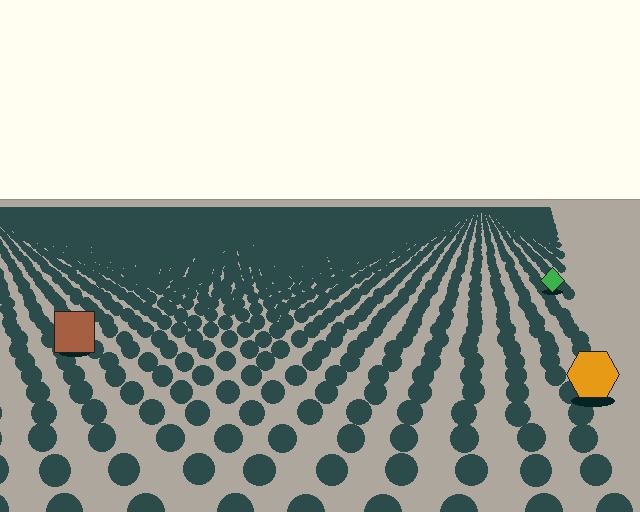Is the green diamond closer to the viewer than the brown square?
No. The brown square is closer — you can tell from the texture gradient: the ground texture is coarser near it.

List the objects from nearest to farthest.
From nearest to farthest: the orange hexagon, the brown square, the green diamond.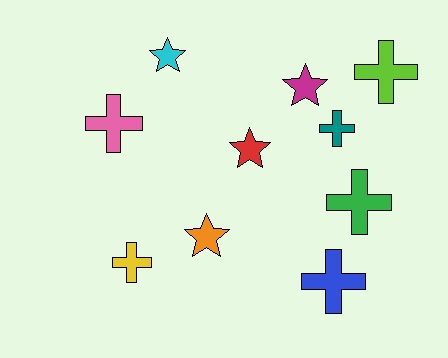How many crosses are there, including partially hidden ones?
There are 6 crosses.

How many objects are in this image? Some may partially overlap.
There are 10 objects.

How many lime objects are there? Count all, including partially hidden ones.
There is 1 lime object.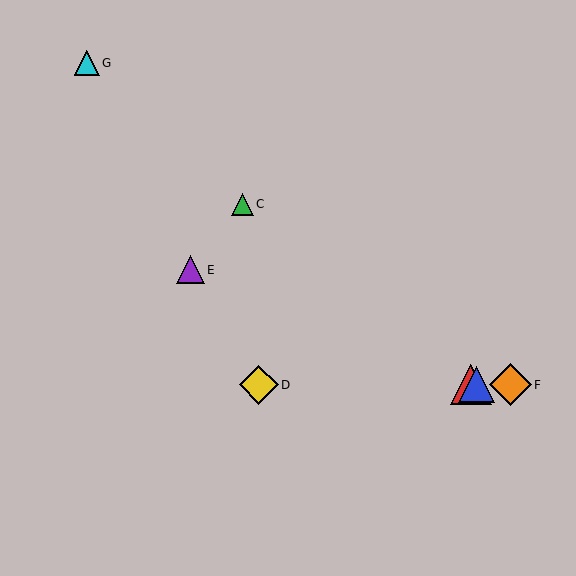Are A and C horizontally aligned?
No, A is at y≈385 and C is at y≈204.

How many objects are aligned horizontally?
4 objects (A, B, D, F) are aligned horizontally.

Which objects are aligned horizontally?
Objects A, B, D, F are aligned horizontally.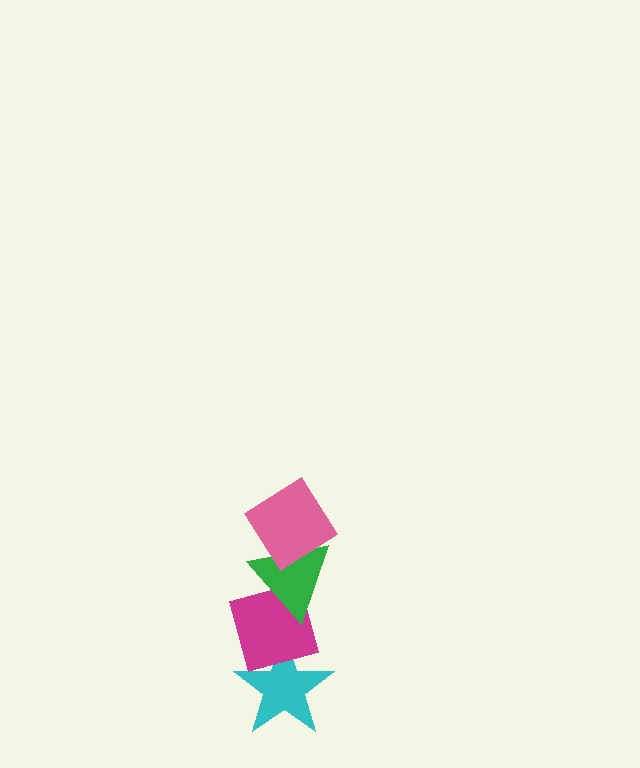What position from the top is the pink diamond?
The pink diamond is 1st from the top.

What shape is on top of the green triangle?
The pink diamond is on top of the green triangle.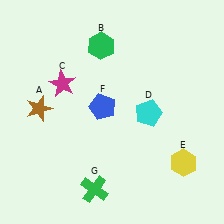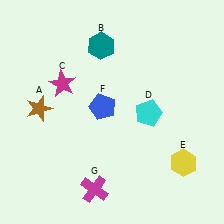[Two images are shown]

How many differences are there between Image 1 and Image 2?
There are 2 differences between the two images.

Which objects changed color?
B changed from green to teal. G changed from green to magenta.